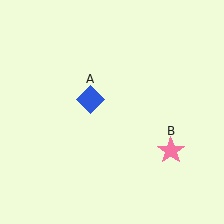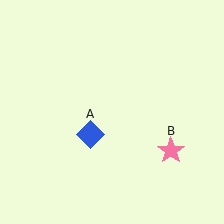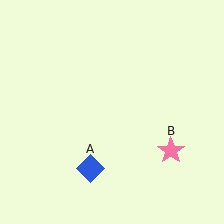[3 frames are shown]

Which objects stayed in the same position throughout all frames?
Pink star (object B) remained stationary.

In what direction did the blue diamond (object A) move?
The blue diamond (object A) moved down.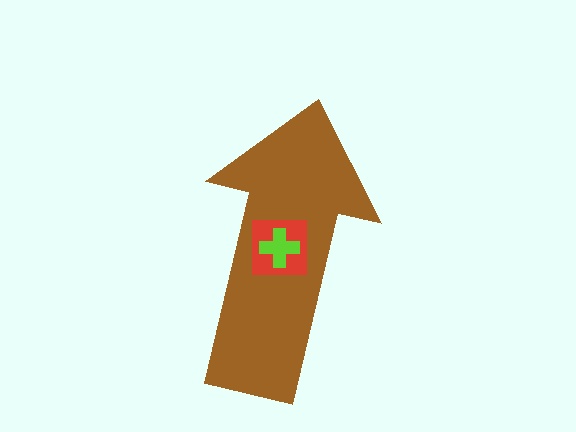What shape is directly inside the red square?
The lime cross.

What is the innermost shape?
The lime cross.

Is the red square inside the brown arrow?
Yes.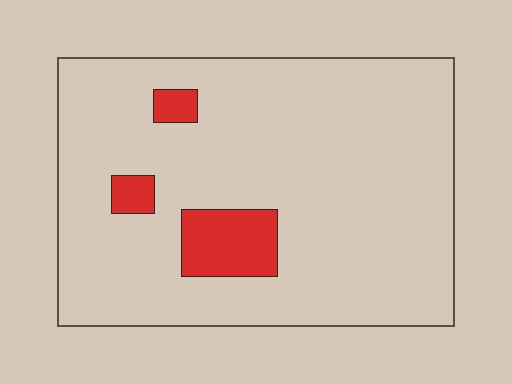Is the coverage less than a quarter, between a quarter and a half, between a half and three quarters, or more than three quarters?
Less than a quarter.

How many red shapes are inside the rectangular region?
3.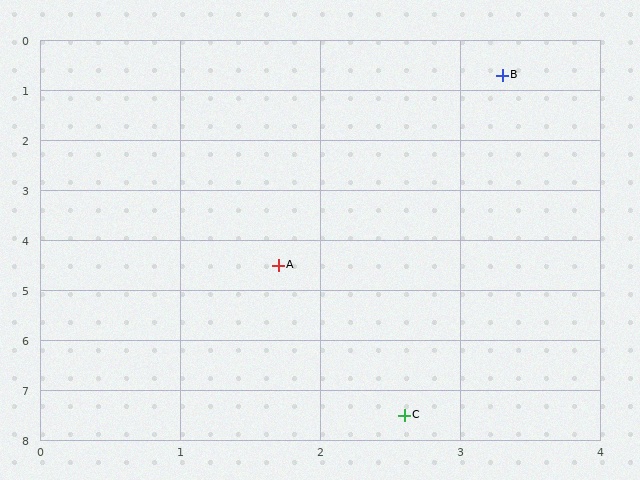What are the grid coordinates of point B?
Point B is at approximately (3.3, 0.7).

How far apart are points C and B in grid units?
Points C and B are about 6.8 grid units apart.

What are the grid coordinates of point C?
Point C is at approximately (2.6, 7.5).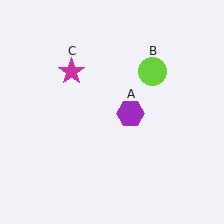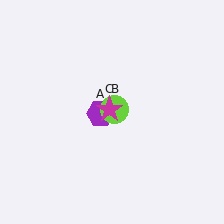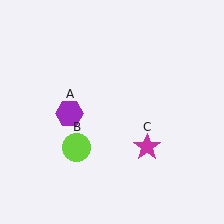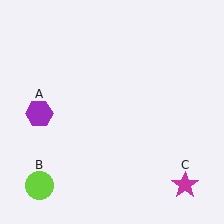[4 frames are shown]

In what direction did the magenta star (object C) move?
The magenta star (object C) moved down and to the right.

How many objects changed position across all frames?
3 objects changed position: purple hexagon (object A), lime circle (object B), magenta star (object C).